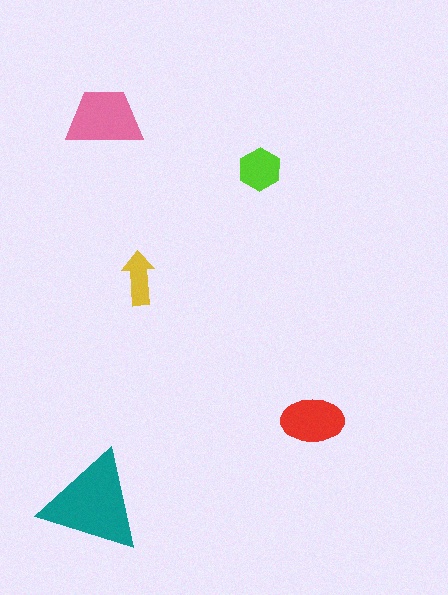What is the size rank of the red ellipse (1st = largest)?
3rd.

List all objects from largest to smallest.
The teal triangle, the pink trapezoid, the red ellipse, the lime hexagon, the yellow arrow.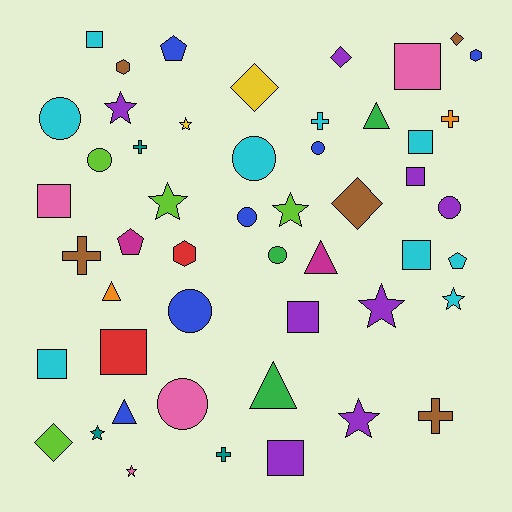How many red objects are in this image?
There are 2 red objects.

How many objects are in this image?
There are 50 objects.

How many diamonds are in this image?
There are 5 diamonds.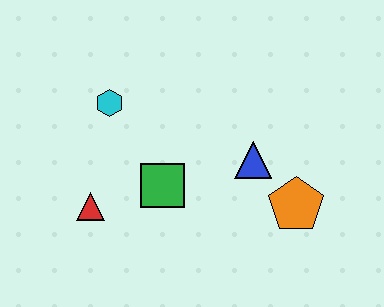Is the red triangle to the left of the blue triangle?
Yes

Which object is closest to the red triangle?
The green square is closest to the red triangle.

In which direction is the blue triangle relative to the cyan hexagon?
The blue triangle is to the right of the cyan hexagon.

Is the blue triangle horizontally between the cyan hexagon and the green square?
No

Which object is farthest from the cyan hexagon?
The orange pentagon is farthest from the cyan hexagon.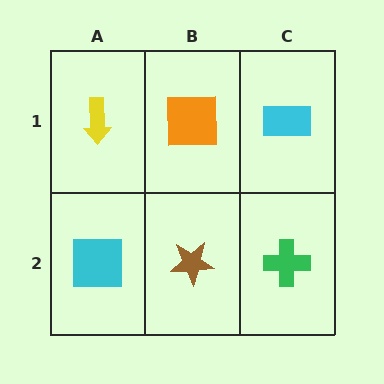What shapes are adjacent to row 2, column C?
A cyan rectangle (row 1, column C), a brown star (row 2, column B).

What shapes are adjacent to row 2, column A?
A yellow arrow (row 1, column A), a brown star (row 2, column B).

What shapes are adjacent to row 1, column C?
A green cross (row 2, column C), an orange square (row 1, column B).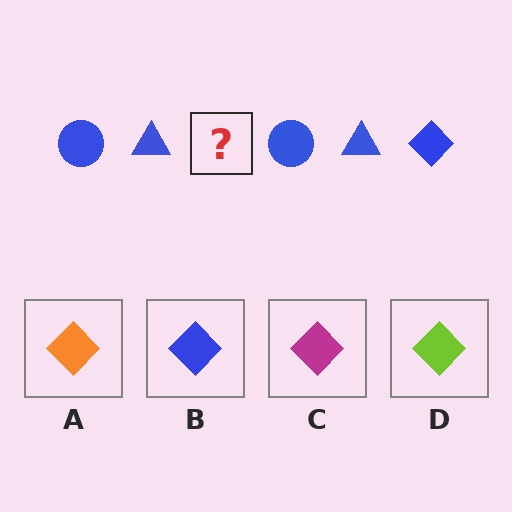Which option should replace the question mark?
Option B.